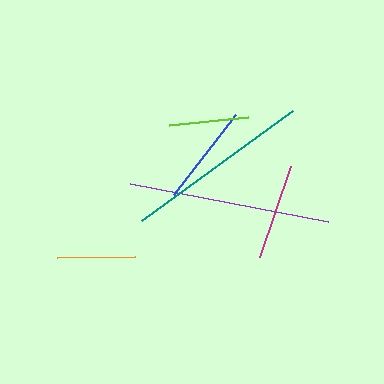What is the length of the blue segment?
The blue segment is approximately 102 pixels long.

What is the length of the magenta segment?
The magenta segment is approximately 95 pixels long.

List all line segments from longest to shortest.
From longest to shortest: purple, teal, blue, magenta, lime, orange.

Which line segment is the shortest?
The orange line is the shortest at approximately 78 pixels.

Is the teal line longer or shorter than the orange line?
The teal line is longer than the orange line.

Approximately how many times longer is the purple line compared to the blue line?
The purple line is approximately 2.0 times the length of the blue line.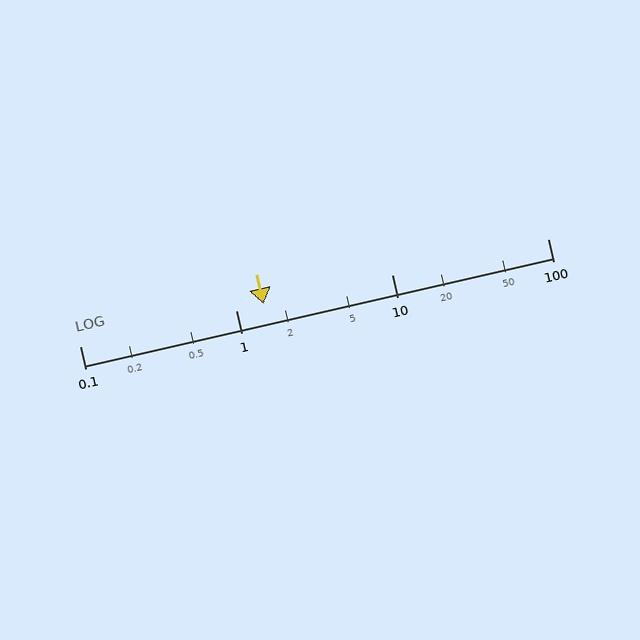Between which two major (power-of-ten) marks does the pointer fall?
The pointer is between 1 and 10.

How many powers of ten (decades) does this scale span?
The scale spans 3 decades, from 0.1 to 100.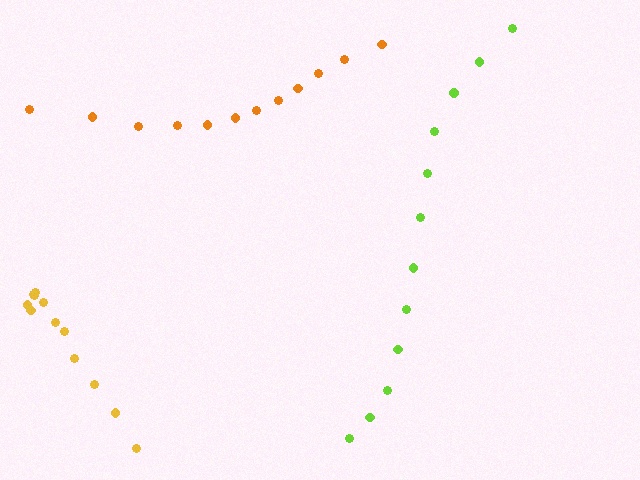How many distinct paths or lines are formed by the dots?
There are 3 distinct paths.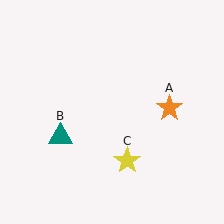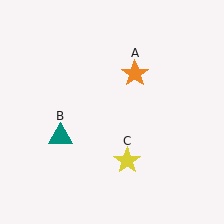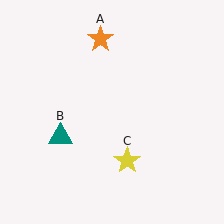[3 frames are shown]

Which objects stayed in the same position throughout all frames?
Teal triangle (object B) and yellow star (object C) remained stationary.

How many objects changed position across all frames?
1 object changed position: orange star (object A).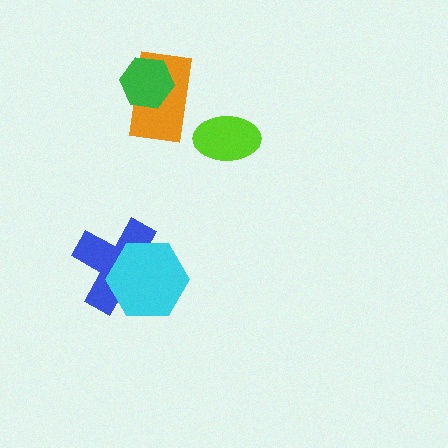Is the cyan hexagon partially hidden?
No, no other shape covers it.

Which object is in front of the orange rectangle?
The green hexagon is in front of the orange rectangle.